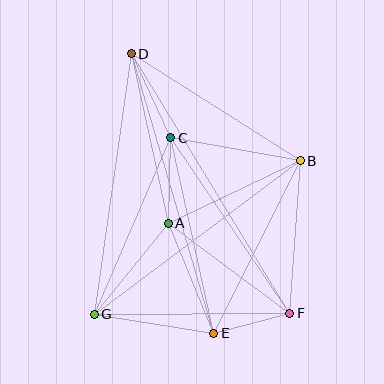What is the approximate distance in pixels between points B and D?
The distance between B and D is approximately 200 pixels.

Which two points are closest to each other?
Points E and F are closest to each other.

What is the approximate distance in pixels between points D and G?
The distance between D and G is approximately 263 pixels.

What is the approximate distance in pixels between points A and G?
The distance between A and G is approximately 117 pixels.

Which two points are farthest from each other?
Points D and F are farthest from each other.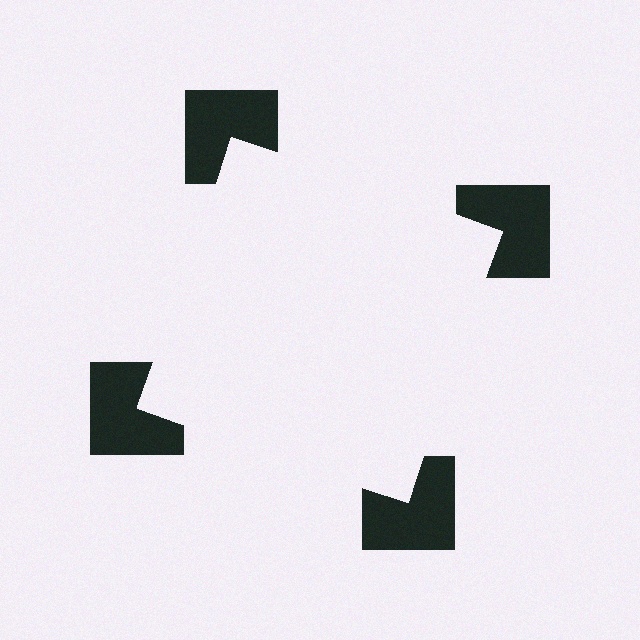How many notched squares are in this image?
There are 4 — one at each vertex of the illusory square.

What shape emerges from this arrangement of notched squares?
An illusory square — its edges are inferred from the aligned wedge cuts in the notched squares, not physically drawn.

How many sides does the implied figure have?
4 sides.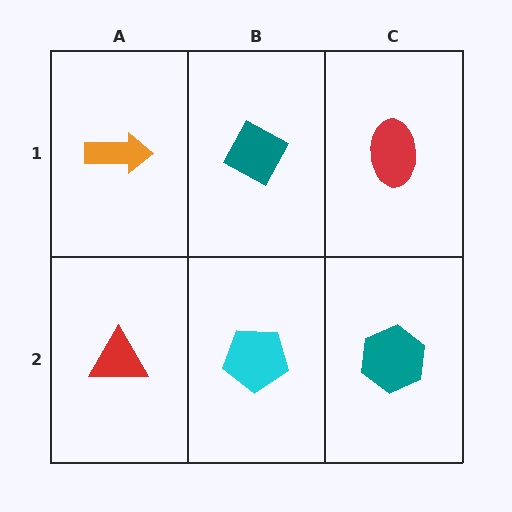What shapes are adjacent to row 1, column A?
A red triangle (row 2, column A), a teal diamond (row 1, column B).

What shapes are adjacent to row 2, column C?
A red ellipse (row 1, column C), a cyan pentagon (row 2, column B).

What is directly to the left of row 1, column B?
An orange arrow.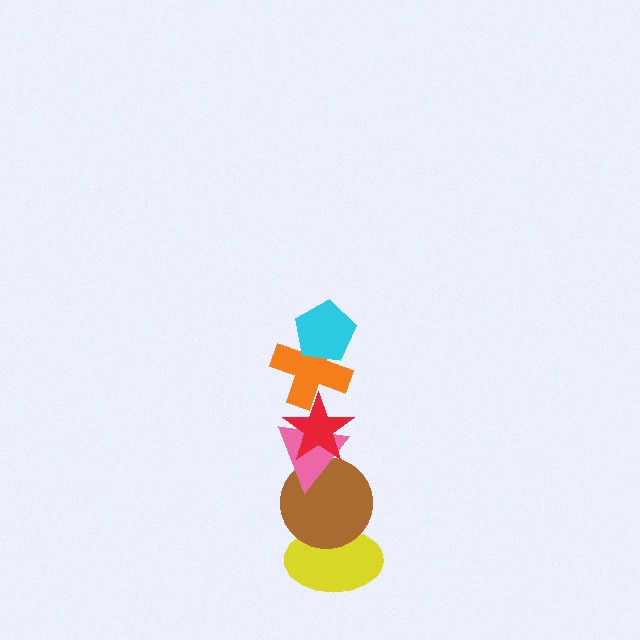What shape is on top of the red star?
The orange cross is on top of the red star.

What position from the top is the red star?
The red star is 3rd from the top.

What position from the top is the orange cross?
The orange cross is 2nd from the top.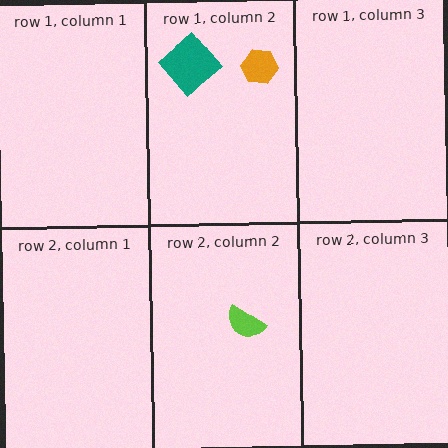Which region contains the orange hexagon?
The row 1, column 2 region.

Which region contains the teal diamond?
The row 1, column 2 region.